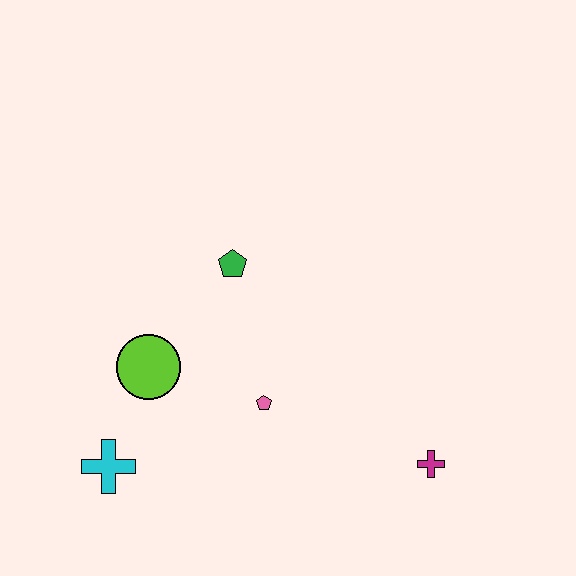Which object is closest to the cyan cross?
The lime circle is closest to the cyan cross.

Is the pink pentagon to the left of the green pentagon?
No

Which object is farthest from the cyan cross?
The magenta cross is farthest from the cyan cross.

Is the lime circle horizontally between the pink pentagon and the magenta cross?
No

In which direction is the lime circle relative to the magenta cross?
The lime circle is to the left of the magenta cross.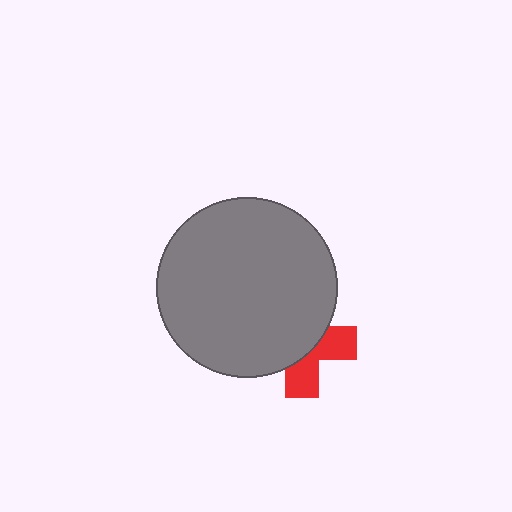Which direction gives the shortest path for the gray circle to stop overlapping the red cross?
Moving toward the upper-left gives the shortest separation.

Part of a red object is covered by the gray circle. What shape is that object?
It is a cross.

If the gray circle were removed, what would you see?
You would see the complete red cross.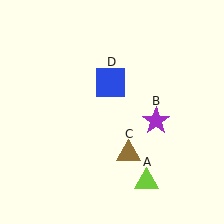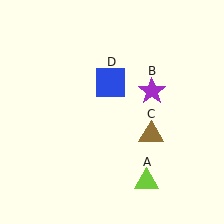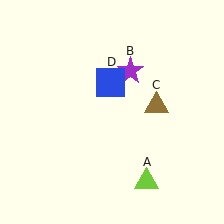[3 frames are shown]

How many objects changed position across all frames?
2 objects changed position: purple star (object B), brown triangle (object C).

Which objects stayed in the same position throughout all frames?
Lime triangle (object A) and blue square (object D) remained stationary.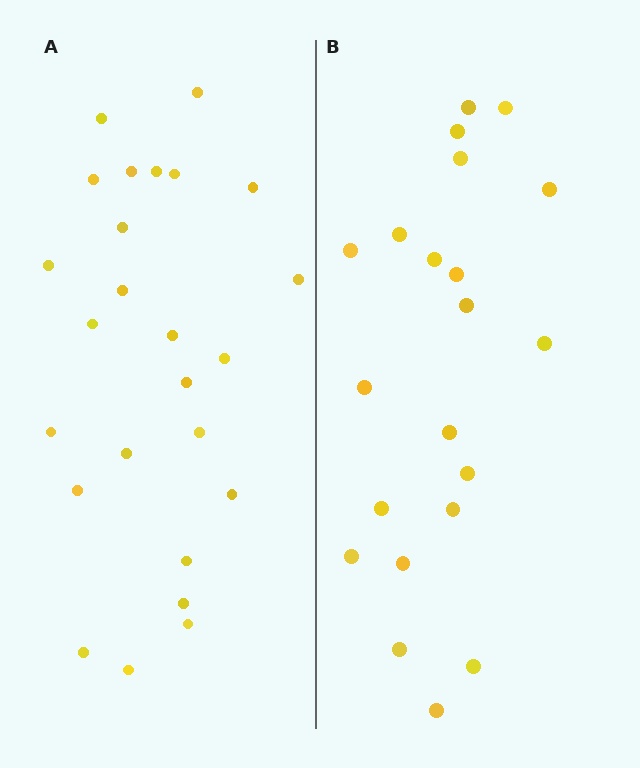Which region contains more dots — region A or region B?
Region A (the left region) has more dots.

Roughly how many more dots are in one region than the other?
Region A has about 4 more dots than region B.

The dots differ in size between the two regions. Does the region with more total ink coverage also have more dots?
No. Region B has more total ink coverage because its dots are larger, but region A actually contains more individual dots. Total area can be misleading — the number of items is what matters here.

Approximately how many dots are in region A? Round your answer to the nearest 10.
About 20 dots. (The exact count is 25, which rounds to 20.)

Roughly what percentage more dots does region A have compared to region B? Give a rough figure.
About 20% more.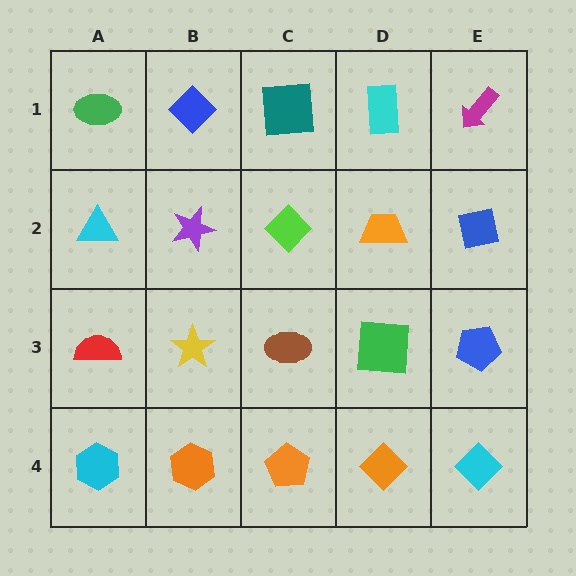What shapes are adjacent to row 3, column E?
A blue square (row 2, column E), a cyan diamond (row 4, column E), a green square (row 3, column D).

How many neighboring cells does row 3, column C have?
4.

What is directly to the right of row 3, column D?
A blue pentagon.